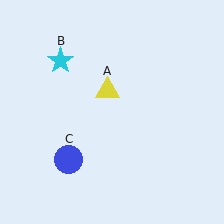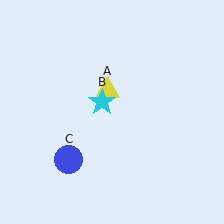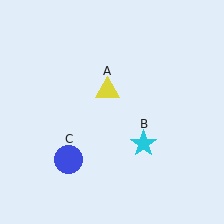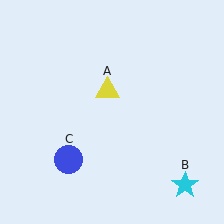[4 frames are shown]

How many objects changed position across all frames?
1 object changed position: cyan star (object B).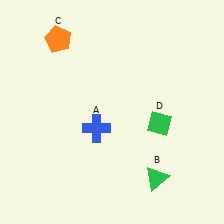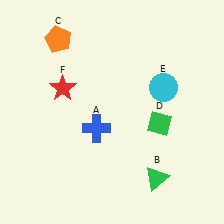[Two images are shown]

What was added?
A cyan circle (E), a red star (F) were added in Image 2.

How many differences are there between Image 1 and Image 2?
There are 2 differences between the two images.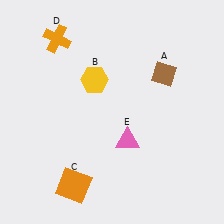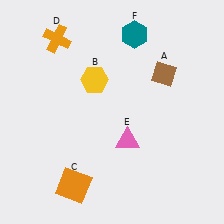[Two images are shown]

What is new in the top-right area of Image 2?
A teal hexagon (F) was added in the top-right area of Image 2.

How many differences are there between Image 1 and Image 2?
There is 1 difference between the two images.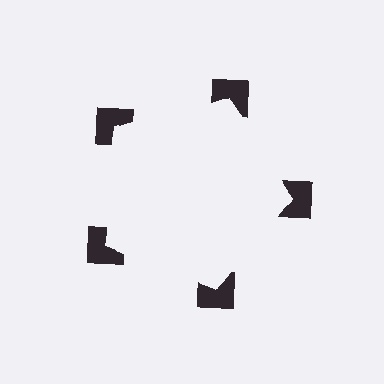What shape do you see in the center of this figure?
An illusory pentagon — its edges are inferred from the aligned wedge cuts in the notched squares, not physically drawn.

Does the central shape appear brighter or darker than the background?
It typically appears slightly brighter than the background, even though no actual brightness change is drawn.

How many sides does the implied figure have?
5 sides.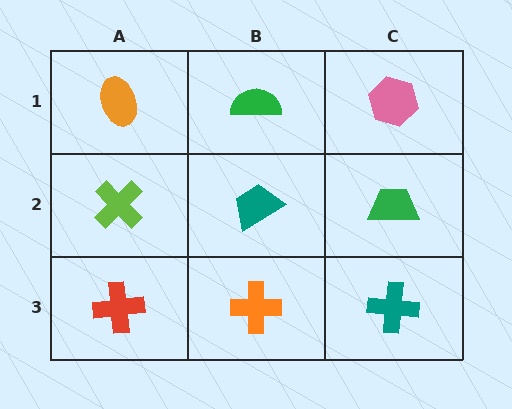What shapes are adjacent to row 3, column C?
A green trapezoid (row 2, column C), an orange cross (row 3, column B).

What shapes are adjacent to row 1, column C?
A green trapezoid (row 2, column C), a green semicircle (row 1, column B).